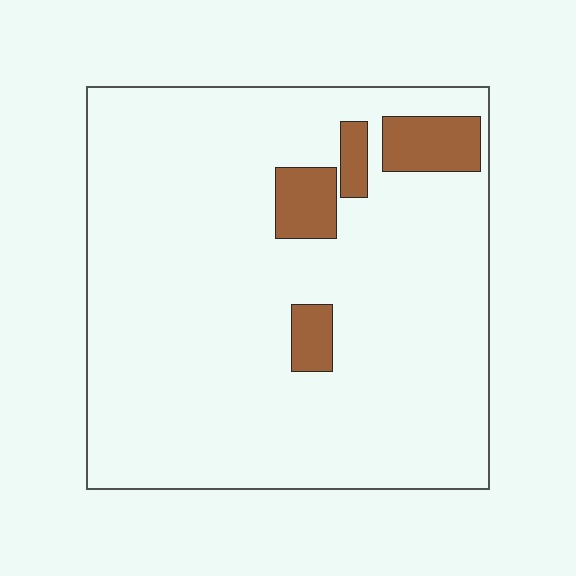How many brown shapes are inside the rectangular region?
4.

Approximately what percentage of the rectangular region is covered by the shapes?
Approximately 10%.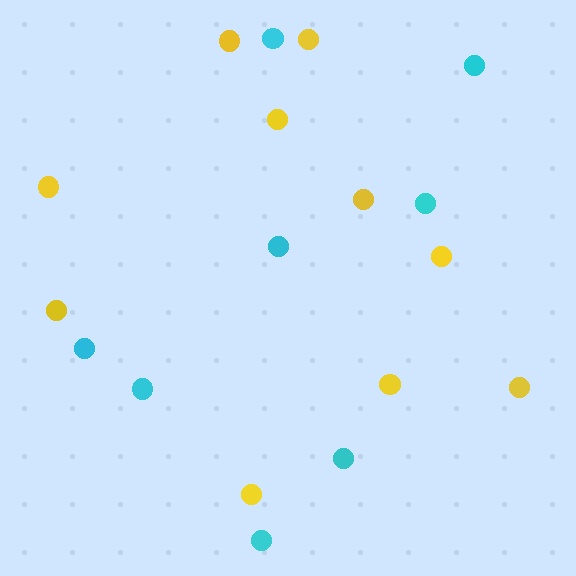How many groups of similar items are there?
There are 2 groups: one group of yellow circles (10) and one group of cyan circles (8).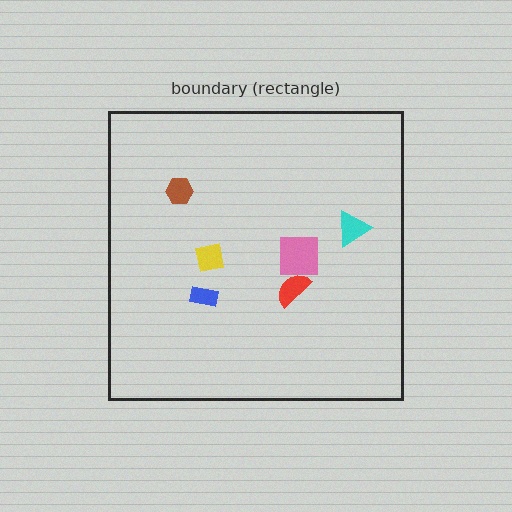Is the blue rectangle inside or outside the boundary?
Inside.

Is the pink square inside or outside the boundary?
Inside.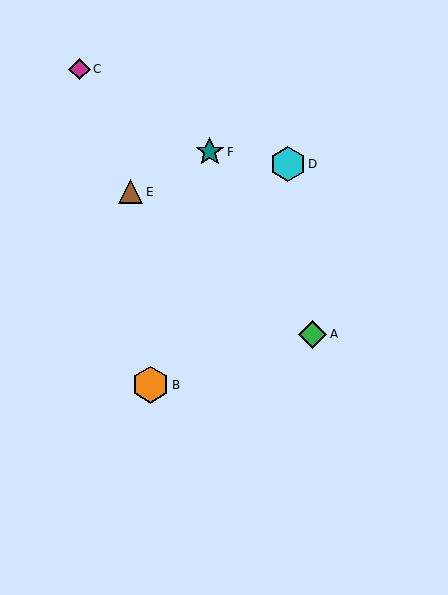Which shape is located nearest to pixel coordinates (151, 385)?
The orange hexagon (labeled B) at (150, 385) is nearest to that location.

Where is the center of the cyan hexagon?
The center of the cyan hexagon is at (288, 164).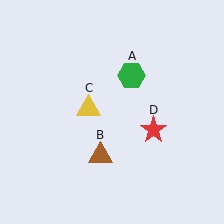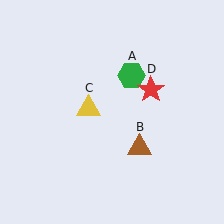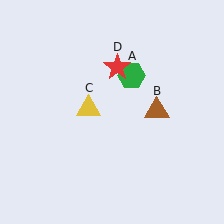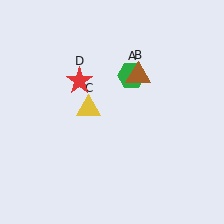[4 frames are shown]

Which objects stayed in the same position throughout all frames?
Green hexagon (object A) and yellow triangle (object C) remained stationary.